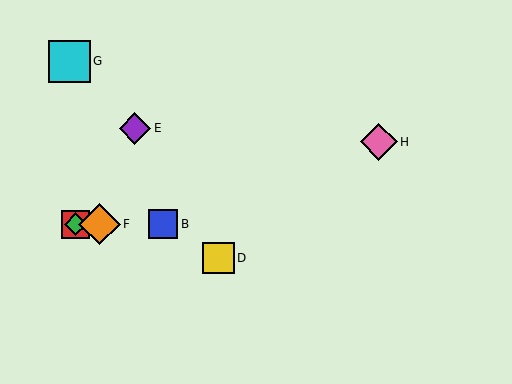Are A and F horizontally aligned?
Yes, both are at y≈224.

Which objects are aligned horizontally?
Objects A, B, C, F are aligned horizontally.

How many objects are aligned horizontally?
4 objects (A, B, C, F) are aligned horizontally.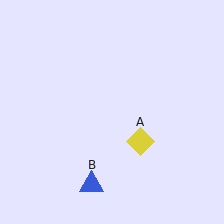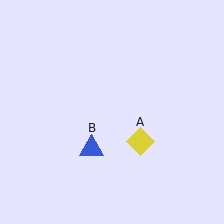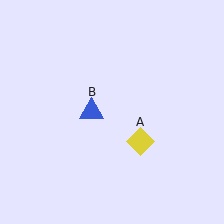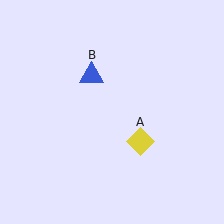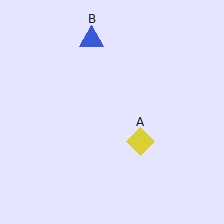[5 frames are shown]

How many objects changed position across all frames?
1 object changed position: blue triangle (object B).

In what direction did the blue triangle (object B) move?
The blue triangle (object B) moved up.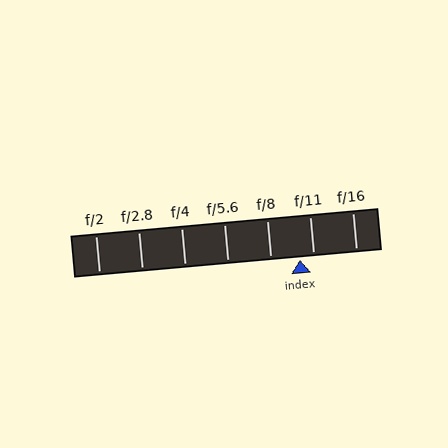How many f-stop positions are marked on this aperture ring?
There are 7 f-stop positions marked.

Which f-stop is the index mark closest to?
The index mark is closest to f/11.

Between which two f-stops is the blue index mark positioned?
The index mark is between f/8 and f/11.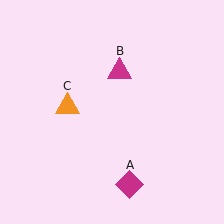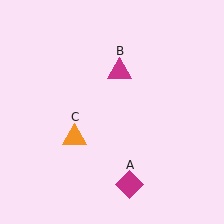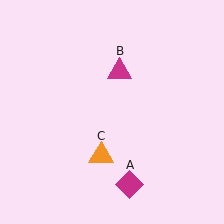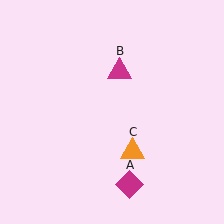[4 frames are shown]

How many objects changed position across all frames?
1 object changed position: orange triangle (object C).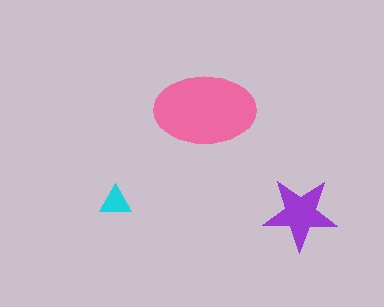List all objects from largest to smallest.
The pink ellipse, the purple star, the cyan triangle.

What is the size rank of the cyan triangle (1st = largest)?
3rd.